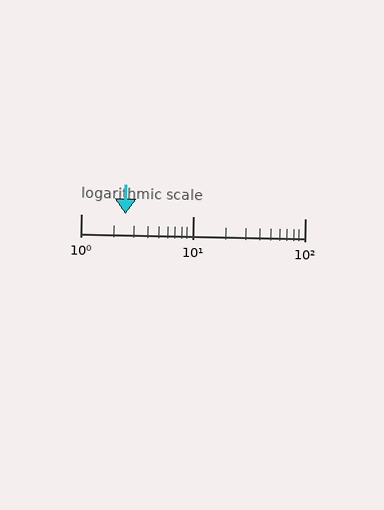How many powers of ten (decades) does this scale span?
The scale spans 2 decades, from 1 to 100.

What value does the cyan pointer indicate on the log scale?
The pointer indicates approximately 2.5.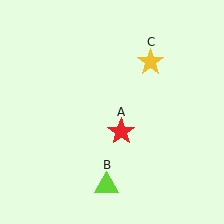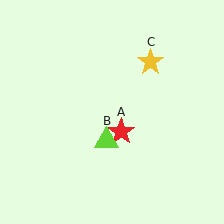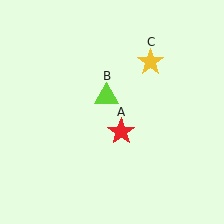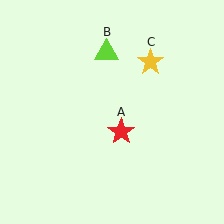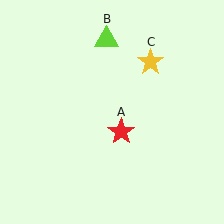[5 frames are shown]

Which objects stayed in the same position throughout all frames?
Red star (object A) and yellow star (object C) remained stationary.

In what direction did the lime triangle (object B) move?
The lime triangle (object B) moved up.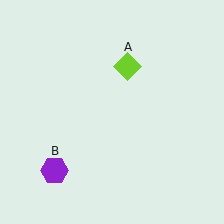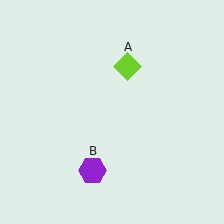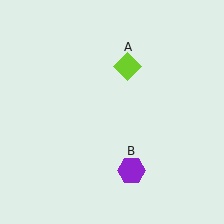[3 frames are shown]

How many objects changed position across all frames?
1 object changed position: purple hexagon (object B).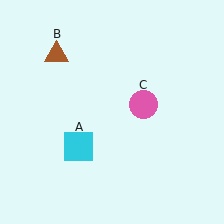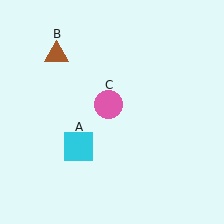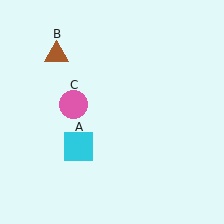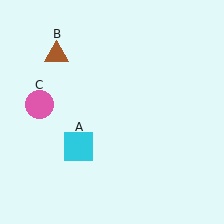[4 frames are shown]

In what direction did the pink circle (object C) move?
The pink circle (object C) moved left.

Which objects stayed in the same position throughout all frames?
Cyan square (object A) and brown triangle (object B) remained stationary.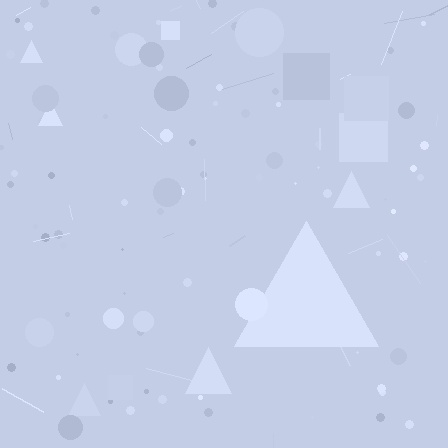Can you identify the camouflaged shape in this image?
The camouflaged shape is a triangle.